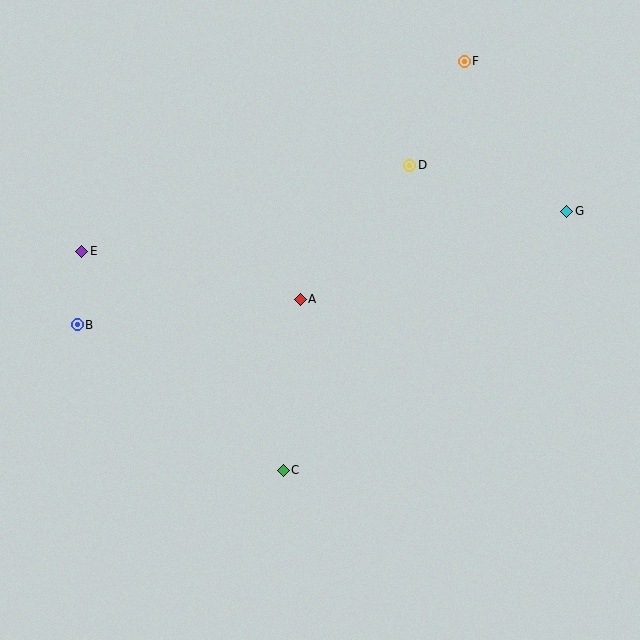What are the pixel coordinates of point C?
Point C is at (283, 470).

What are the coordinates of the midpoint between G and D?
The midpoint between G and D is at (488, 188).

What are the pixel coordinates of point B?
Point B is at (77, 325).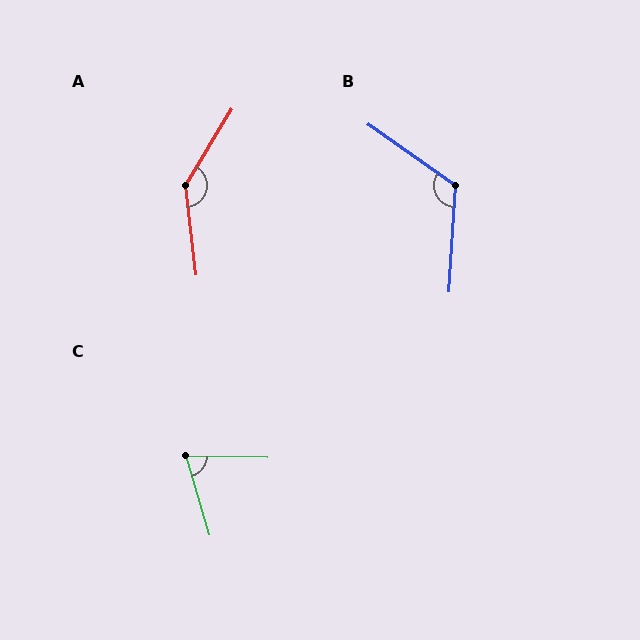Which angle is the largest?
A, at approximately 142 degrees.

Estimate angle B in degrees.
Approximately 121 degrees.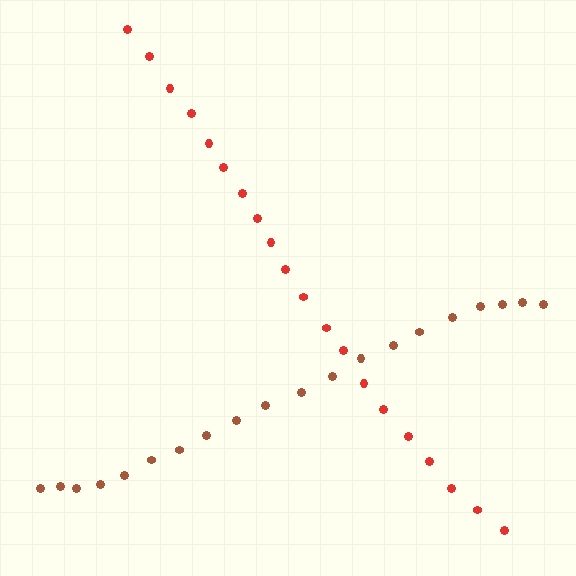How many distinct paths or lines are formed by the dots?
There are 2 distinct paths.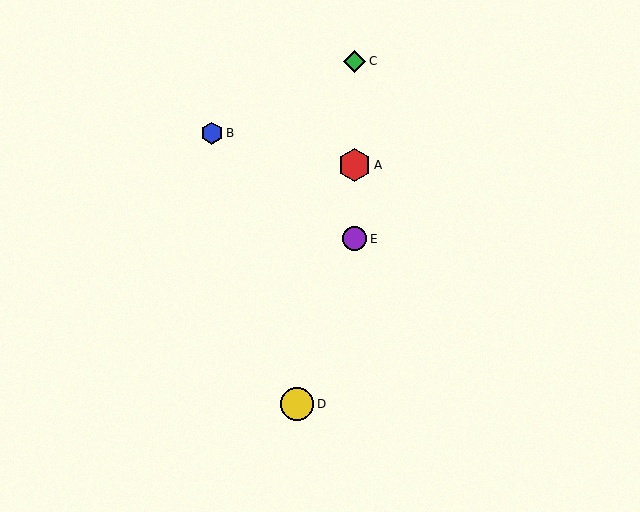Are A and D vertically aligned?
No, A is at x≈354 and D is at x≈297.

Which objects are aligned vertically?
Objects A, C, E are aligned vertically.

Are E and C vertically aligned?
Yes, both are at x≈354.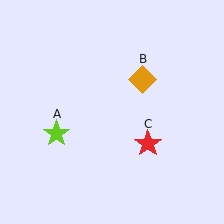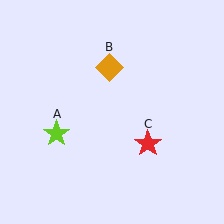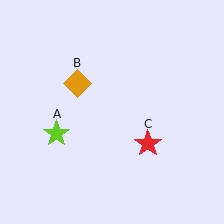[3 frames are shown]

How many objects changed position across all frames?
1 object changed position: orange diamond (object B).